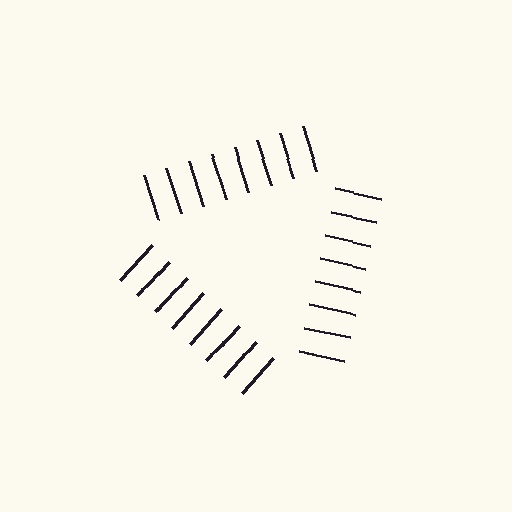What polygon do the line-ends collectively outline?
An illusory triangle — the line segments terminate on its edges but no continuous stroke is drawn.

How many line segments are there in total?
24 — 8 along each of the 3 edges.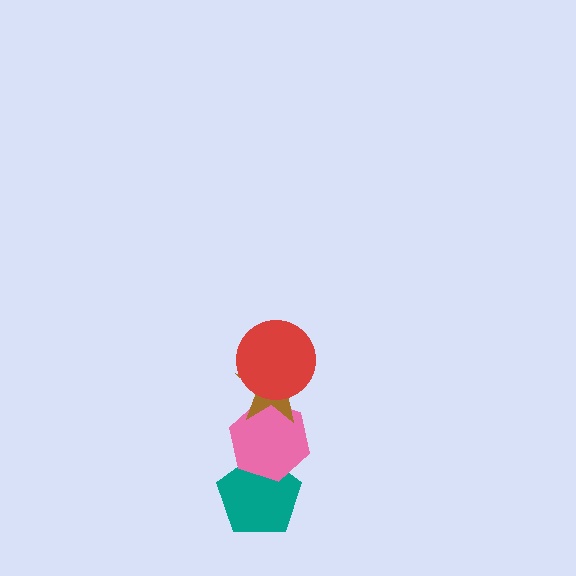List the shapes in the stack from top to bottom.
From top to bottom: the red circle, the brown star, the pink hexagon, the teal pentagon.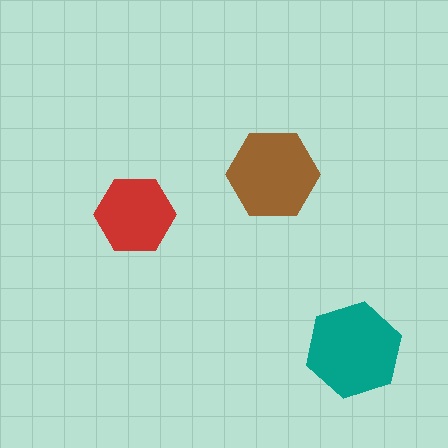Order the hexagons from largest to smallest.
the teal one, the brown one, the red one.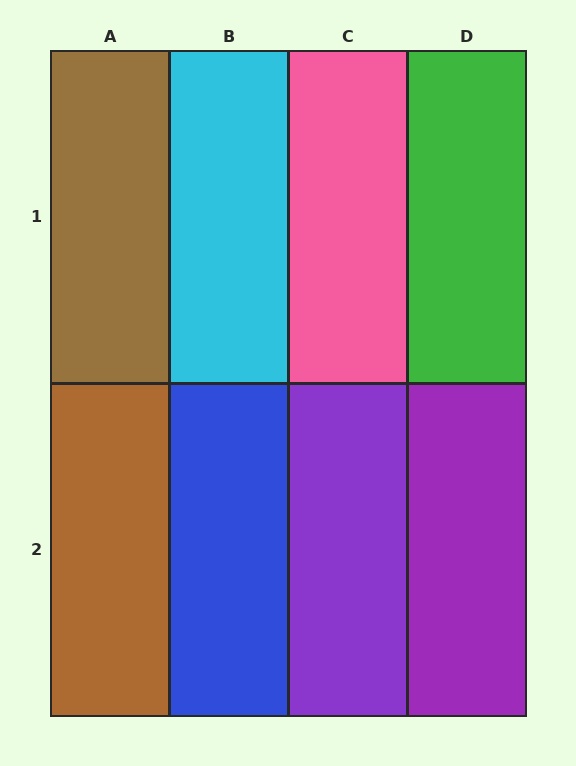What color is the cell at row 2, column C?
Purple.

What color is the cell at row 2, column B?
Blue.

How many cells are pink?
1 cell is pink.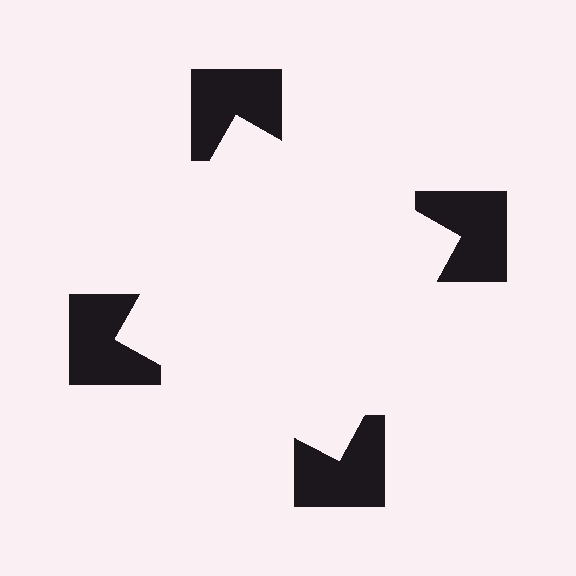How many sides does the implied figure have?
4 sides.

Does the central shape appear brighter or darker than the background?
It typically appears slightly brighter than the background, even though no actual brightness change is drawn.